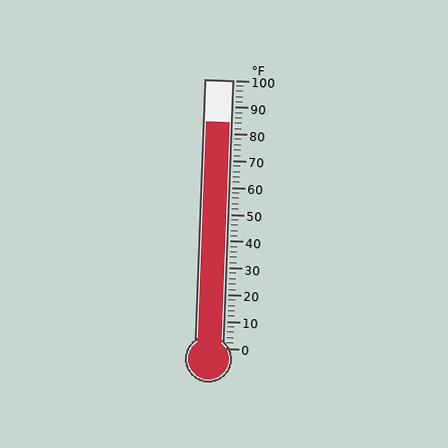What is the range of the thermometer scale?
The thermometer scale ranges from 0°F to 100°F.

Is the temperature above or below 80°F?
The temperature is above 80°F.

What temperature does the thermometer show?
The thermometer shows approximately 84°F.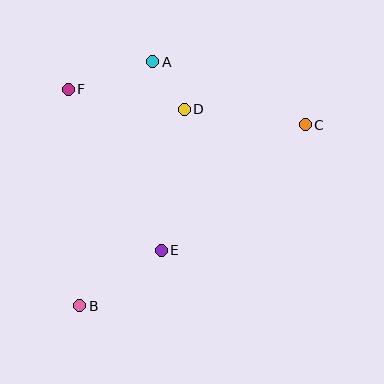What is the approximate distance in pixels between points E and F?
The distance between E and F is approximately 186 pixels.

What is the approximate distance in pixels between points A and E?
The distance between A and E is approximately 189 pixels.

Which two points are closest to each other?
Points A and D are closest to each other.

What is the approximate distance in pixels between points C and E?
The distance between C and E is approximately 191 pixels.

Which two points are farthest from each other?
Points B and C are farthest from each other.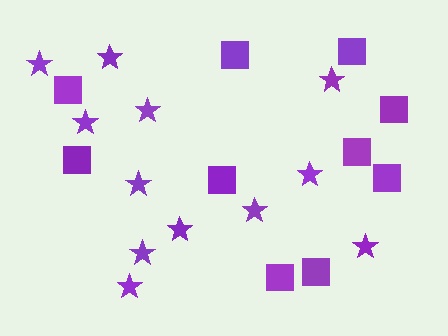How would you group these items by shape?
There are 2 groups: one group of squares (10) and one group of stars (12).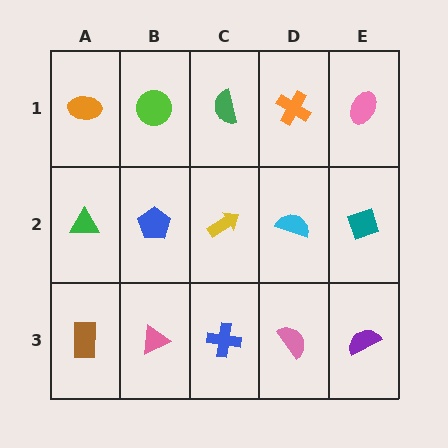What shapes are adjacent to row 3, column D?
A cyan semicircle (row 2, column D), a blue cross (row 3, column C), a purple semicircle (row 3, column E).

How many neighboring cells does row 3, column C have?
3.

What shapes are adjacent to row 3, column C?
A yellow arrow (row 2, column C), a pink triangle (row 3, column B), a pink semicircle (row 3, column D).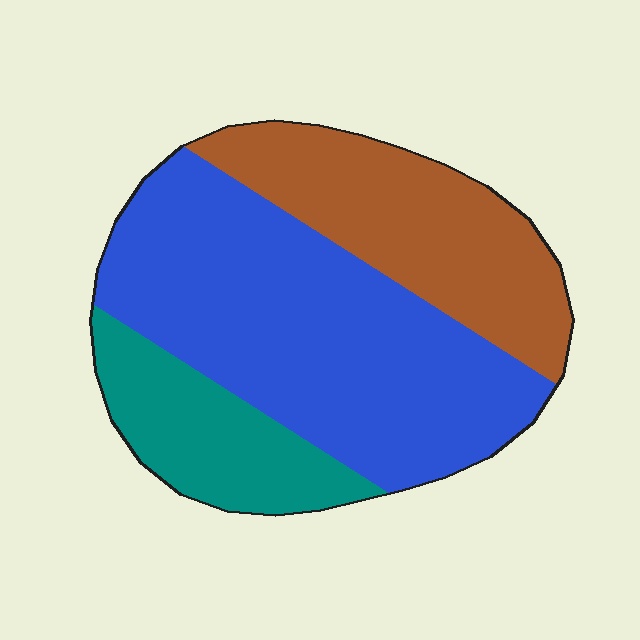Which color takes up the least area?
Teal, at roughly 20%.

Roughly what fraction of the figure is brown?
Brown covers roughly 30% of the figure.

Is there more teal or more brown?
Brown.